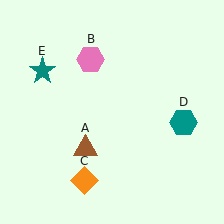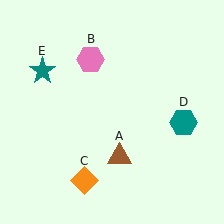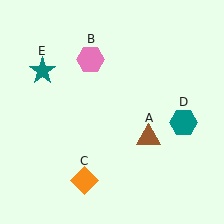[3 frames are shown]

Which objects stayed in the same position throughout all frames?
Pink hexagon (object B) and orange diamond (object C) and teal hexagon (object D) and teal star (object E) remained stationary.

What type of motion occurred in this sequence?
The brown triangle (object A) rotated counterclockwise around the center of the scene.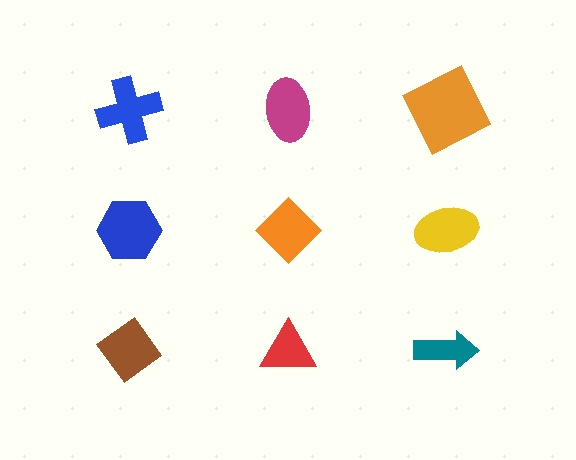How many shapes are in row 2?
3 shapes.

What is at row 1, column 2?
A magenta ellipse.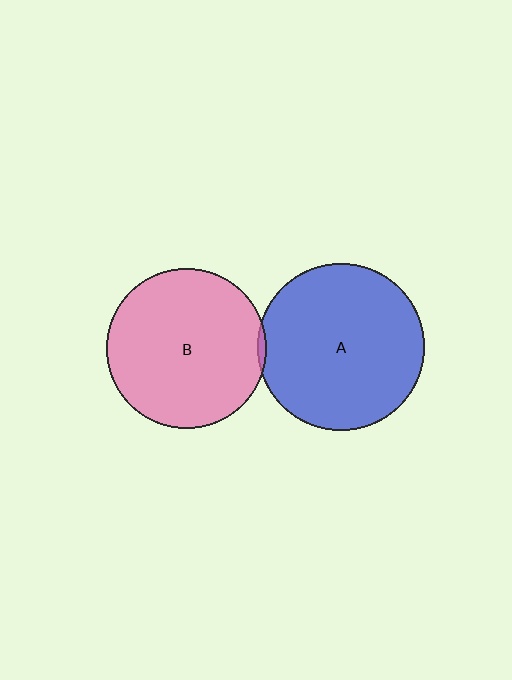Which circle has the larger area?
Circle A (blue).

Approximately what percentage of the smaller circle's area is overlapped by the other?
Approximately 5%.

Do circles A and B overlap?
Yes.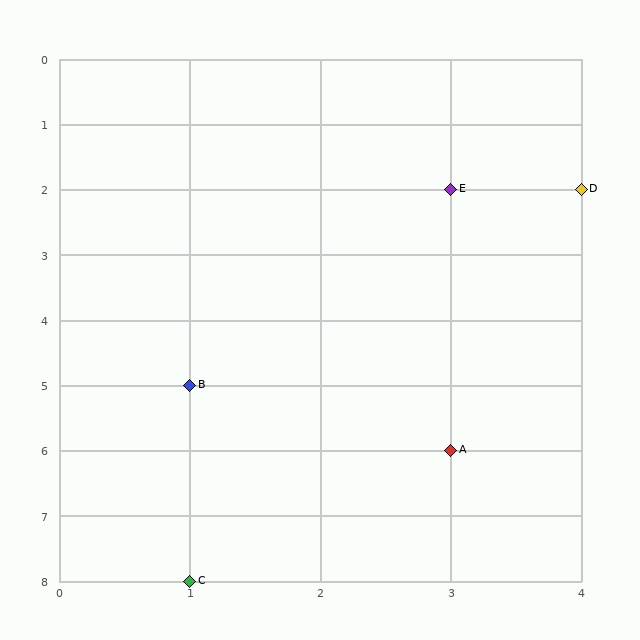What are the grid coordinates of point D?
Point D is at grid coordinates (4, 2).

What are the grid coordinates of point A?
Point A is at grid coordinates (3, 6).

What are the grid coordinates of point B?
Point B is at grid coordinates (1, 5).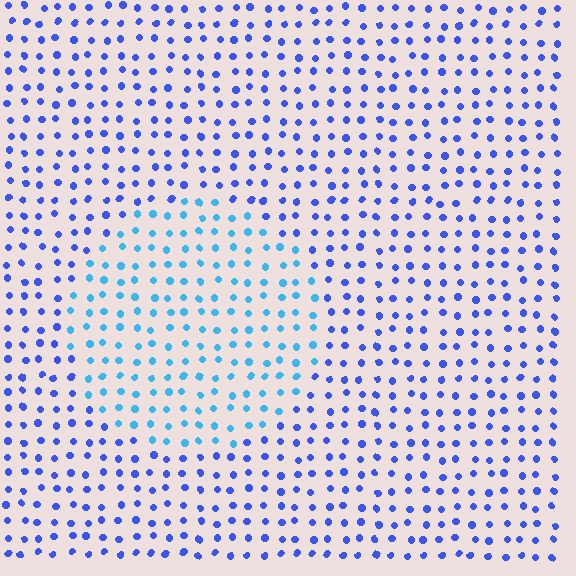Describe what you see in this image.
The image is filled with small blue elements in a uniform arrangement. A circle-shaped region is visible where the elements are tinted to a slightly different hue, forming a subtle color boundary.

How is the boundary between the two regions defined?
The boundary is defined purely by a slight shift in hue (about 34 degrees). Spacing, size, and orientation are identical on both sides.